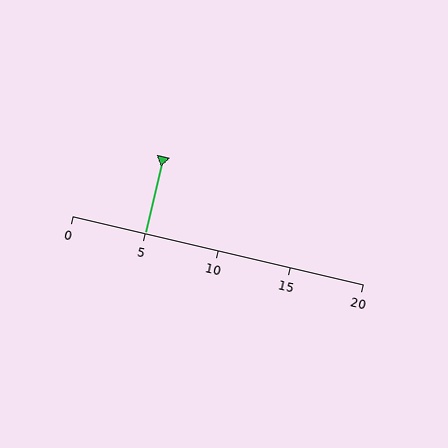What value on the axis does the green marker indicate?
The marker indicates approximately 5.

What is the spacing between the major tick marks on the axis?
The major ticks are spaced 5 apart.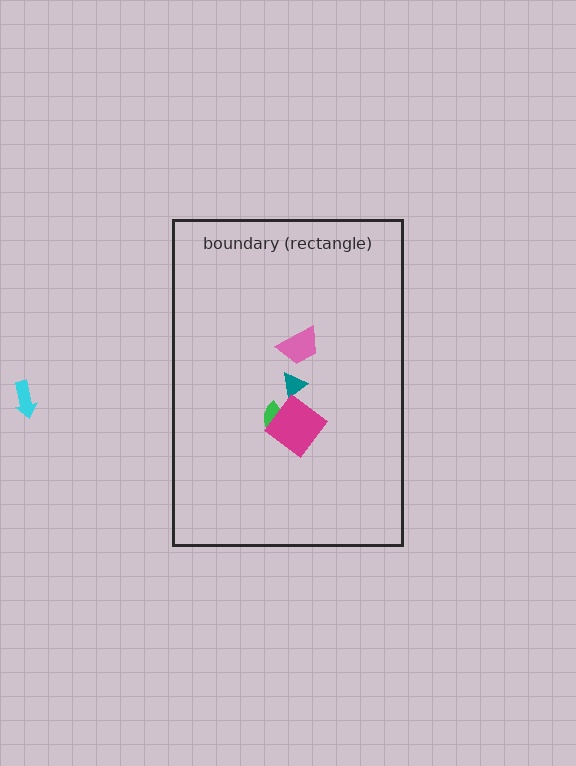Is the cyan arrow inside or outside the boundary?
Outside.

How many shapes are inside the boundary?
4 inside, 1 outside.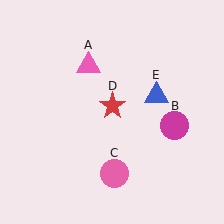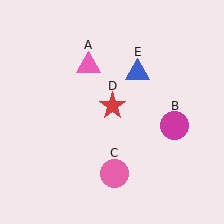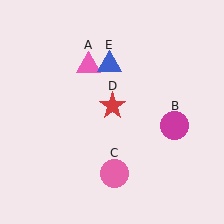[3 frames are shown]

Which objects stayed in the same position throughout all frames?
Pink triangle (object A) and magenta circle (object B) and pink circle (object C) and red star (object D) remained stationary.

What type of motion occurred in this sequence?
The blue triangle (object E) rotated counterclockwise around the center of the scene.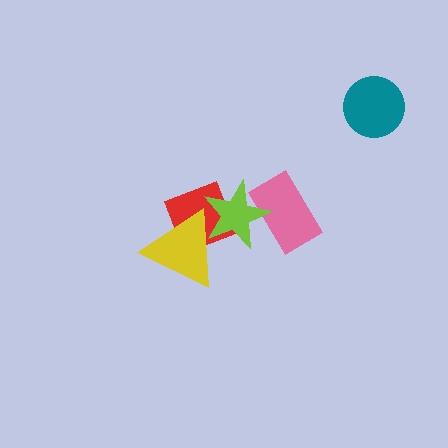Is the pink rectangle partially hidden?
Yes, it is partially covered by another shape.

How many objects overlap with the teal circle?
0 objects overlap with the teal circle.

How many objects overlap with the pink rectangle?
1 object overlaps with the pink rectangle.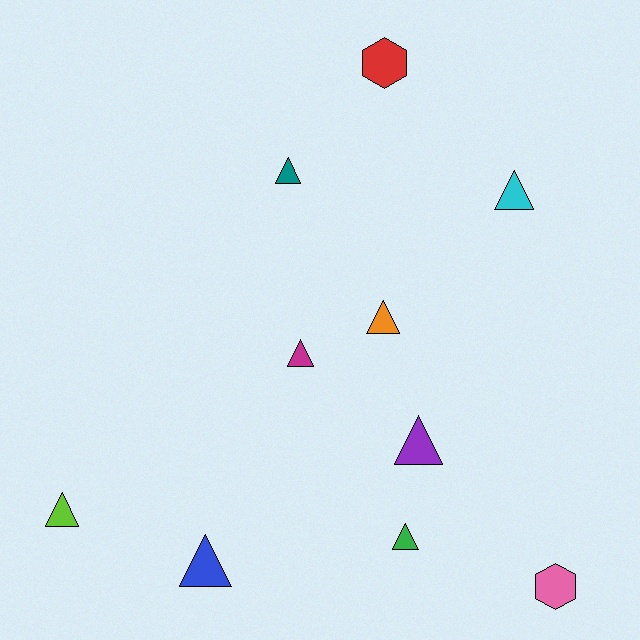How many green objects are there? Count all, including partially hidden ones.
There is 1 green object.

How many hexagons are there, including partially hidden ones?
There are 2 hexagons.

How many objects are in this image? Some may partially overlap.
There are 10 objects.